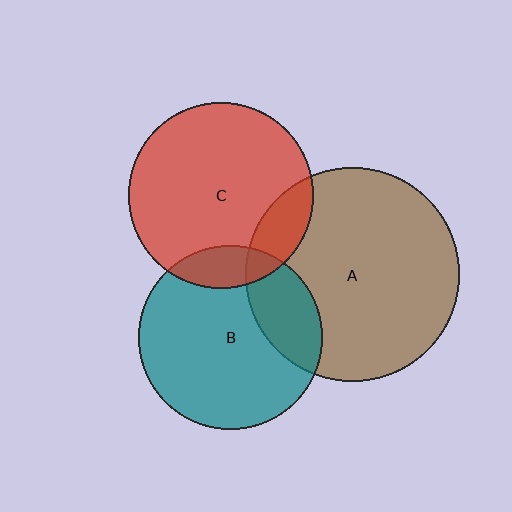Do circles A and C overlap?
Yes.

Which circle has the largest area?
Circle A (brown).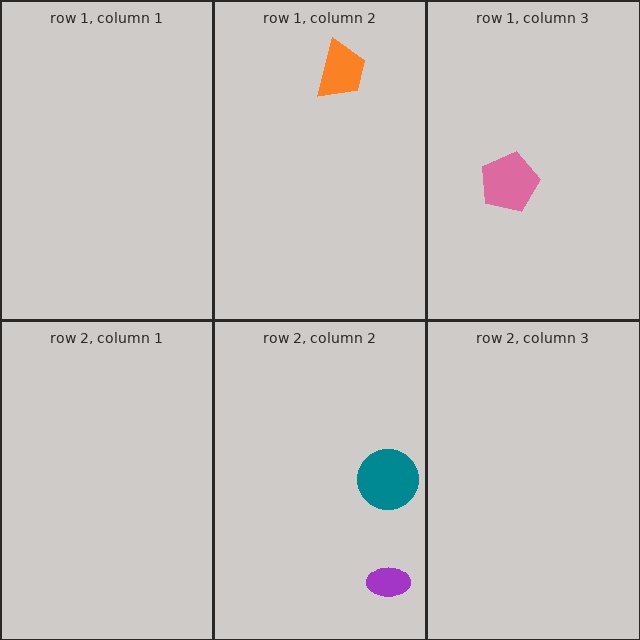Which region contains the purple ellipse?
The row 2, column 2 region.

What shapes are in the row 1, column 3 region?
The pink pentagon.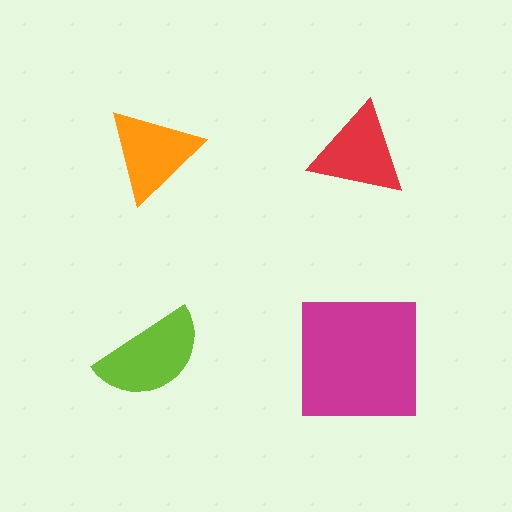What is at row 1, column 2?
A red triangle.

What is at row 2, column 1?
A lime semicircle.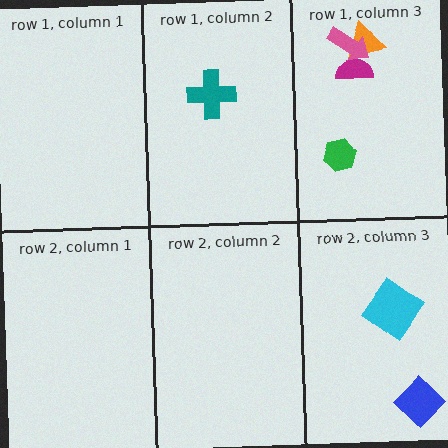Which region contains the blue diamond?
The row 2, column 3 region.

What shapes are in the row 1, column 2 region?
The teal cross.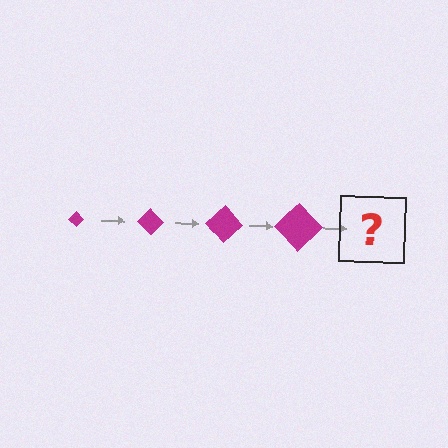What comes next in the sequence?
The next element should be a magenta diamond, larger than the previous one.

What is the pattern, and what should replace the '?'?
The pattern is that the diamond gets progressively larger each step. The '?' should be a magenta diamond, larger than the previous one.